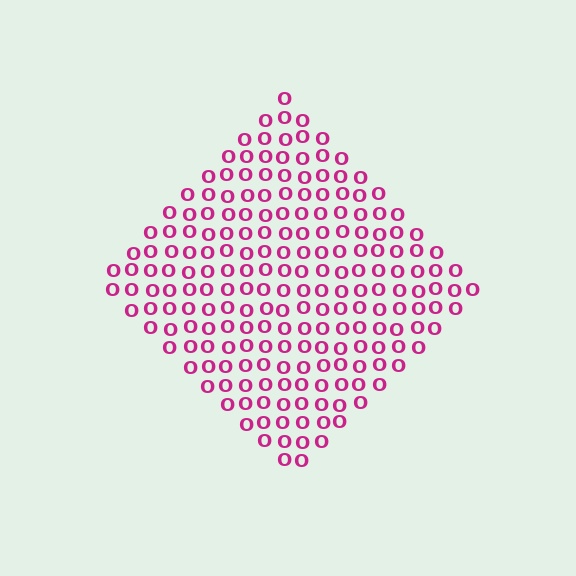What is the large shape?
The large shape is a diamond.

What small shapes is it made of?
It is made of small letter O's.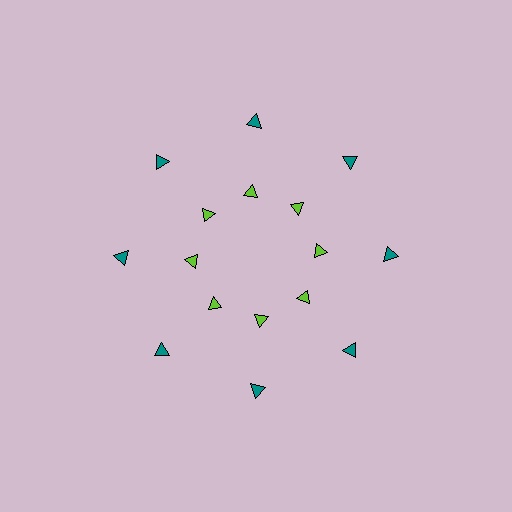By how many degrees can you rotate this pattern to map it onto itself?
The pattern maps onto itself every 45 degrees of rotation.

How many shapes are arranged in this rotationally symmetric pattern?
There are 16 shapes, arranged in 8 groups of 2.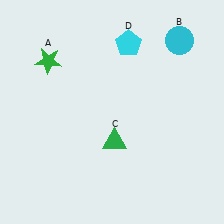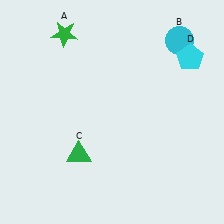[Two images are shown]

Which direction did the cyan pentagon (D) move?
The cyan pentagon (D) moved right.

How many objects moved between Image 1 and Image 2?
3 objects moved between the two images.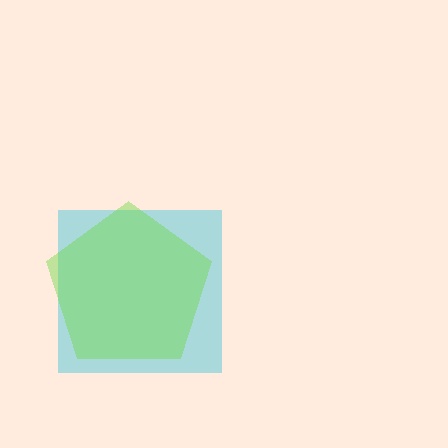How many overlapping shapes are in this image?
There are 2 overlapping shapes in the image.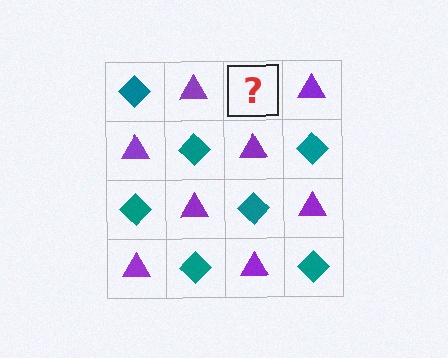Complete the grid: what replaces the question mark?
The question mark should be replaced with a teal diamond.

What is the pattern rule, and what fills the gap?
The rule is that it alternates teal diamond and purple triangle in a checkerboard pattern. The gap should be filled with a teal diamond.